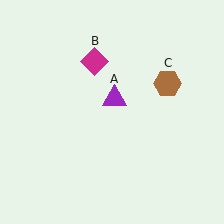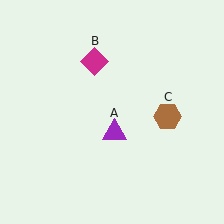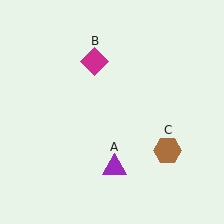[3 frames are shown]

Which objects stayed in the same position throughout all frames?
Magenta diamond (object B) remained stationary.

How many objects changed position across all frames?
2 objects changed position: purple triangle (object A), brown hexagon (object C).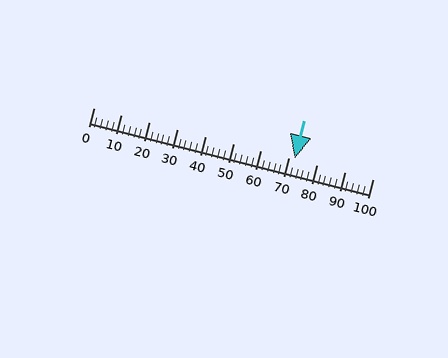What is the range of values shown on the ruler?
The ruler shows values from 0 to 100.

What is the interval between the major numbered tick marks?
The major tick marks are spaced 10 units apart.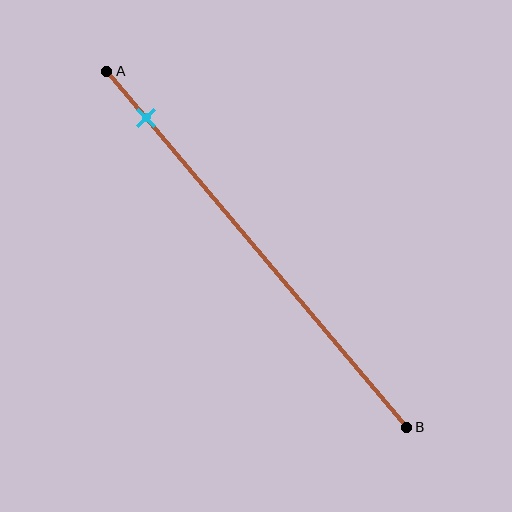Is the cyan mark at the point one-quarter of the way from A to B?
No, the mark is at about 15% from A, not at the 25% one-quarter point.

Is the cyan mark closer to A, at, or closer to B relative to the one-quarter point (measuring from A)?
The cyan mark is closer to point A than the one-quarter point of segment AB.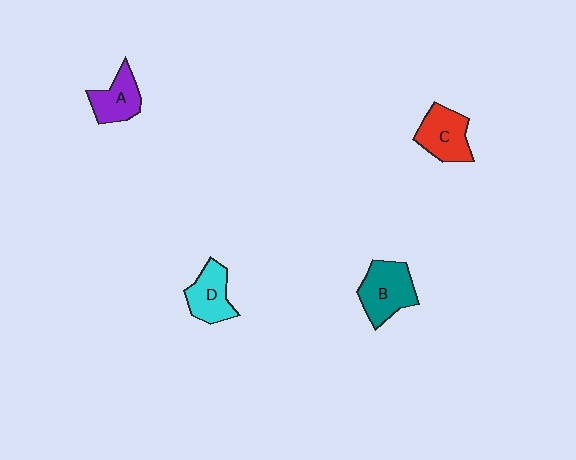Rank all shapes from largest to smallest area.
From largest to smallest: B (teal), C (red), D (cyan), A (purple).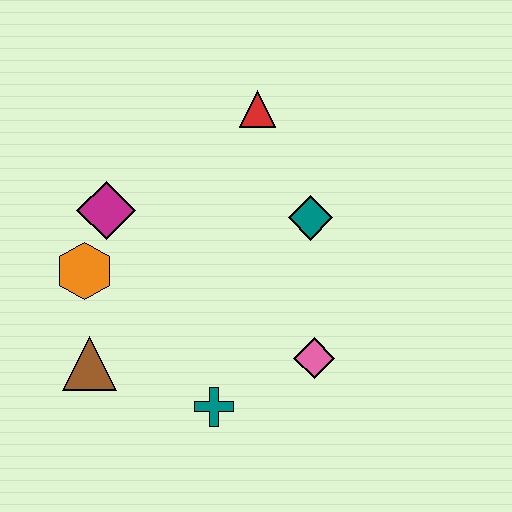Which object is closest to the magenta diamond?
The orange hexagon is closest to the magenta diamond.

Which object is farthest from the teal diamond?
The brown triangle is farthest from the teal diamond.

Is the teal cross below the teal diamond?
Yes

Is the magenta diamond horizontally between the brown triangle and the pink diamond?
Yes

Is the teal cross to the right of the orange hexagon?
Yes